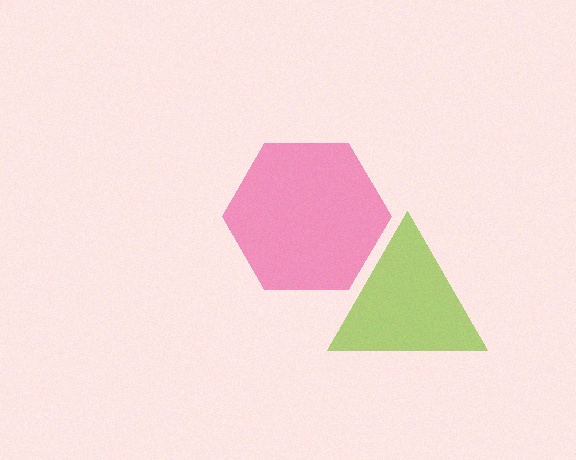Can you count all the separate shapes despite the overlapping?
Yes, there are 2 separate shapes.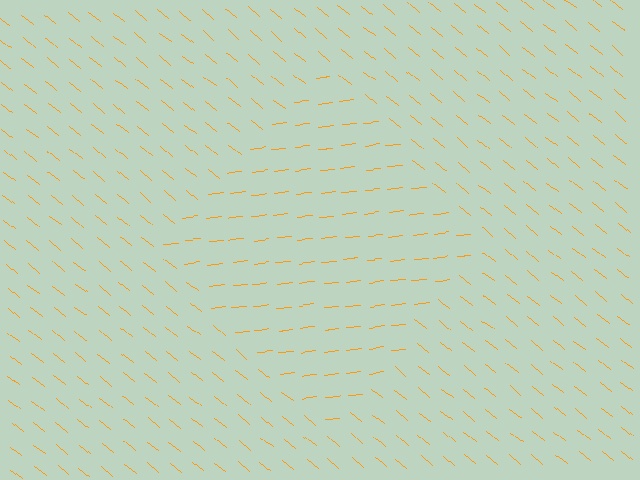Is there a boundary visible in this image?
Yes, there is a texture boundary formed by a change in line orientation.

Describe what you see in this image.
The image is filled with small orange line segments. A diamond region in the image has lines oriented differently from the surrounding lines, creating a visible texture boundary.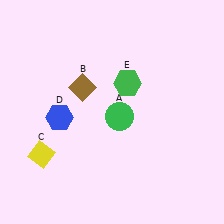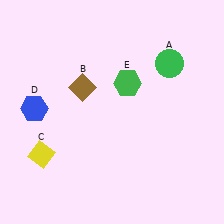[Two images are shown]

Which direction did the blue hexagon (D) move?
The blue hexagon (D) moved left.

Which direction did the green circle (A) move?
The green circle (A) moved up.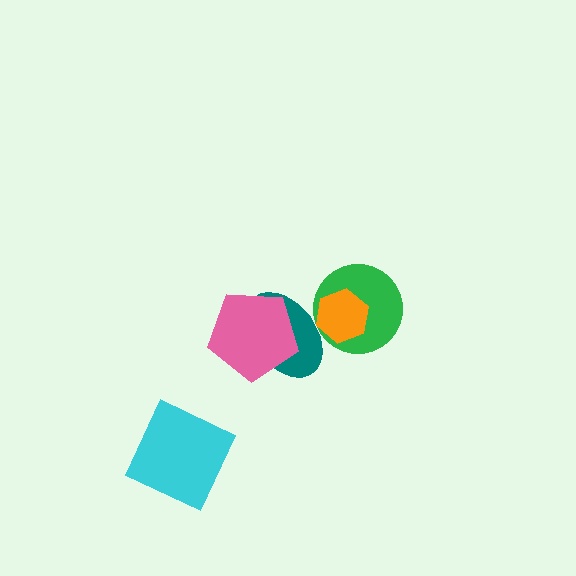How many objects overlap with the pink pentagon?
1 object overlaps with the pink pentagon.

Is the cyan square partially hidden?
No, no other shape covers it.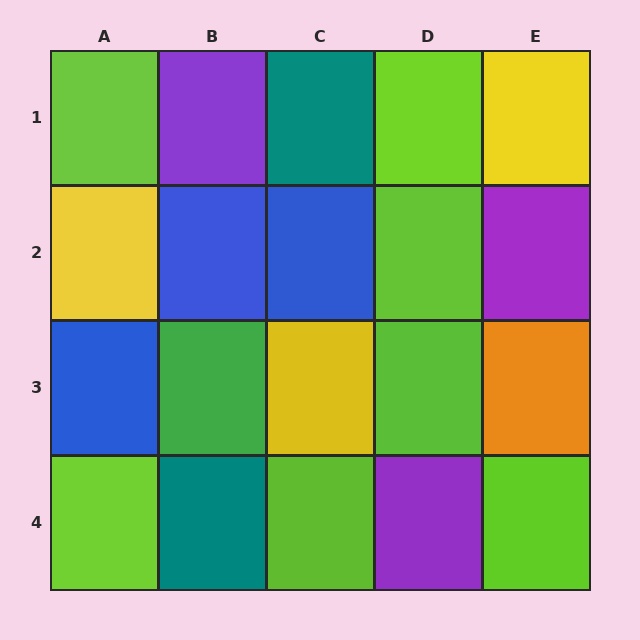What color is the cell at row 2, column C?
Blue.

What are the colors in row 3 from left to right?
Blue, green, yellow, lime, orange.